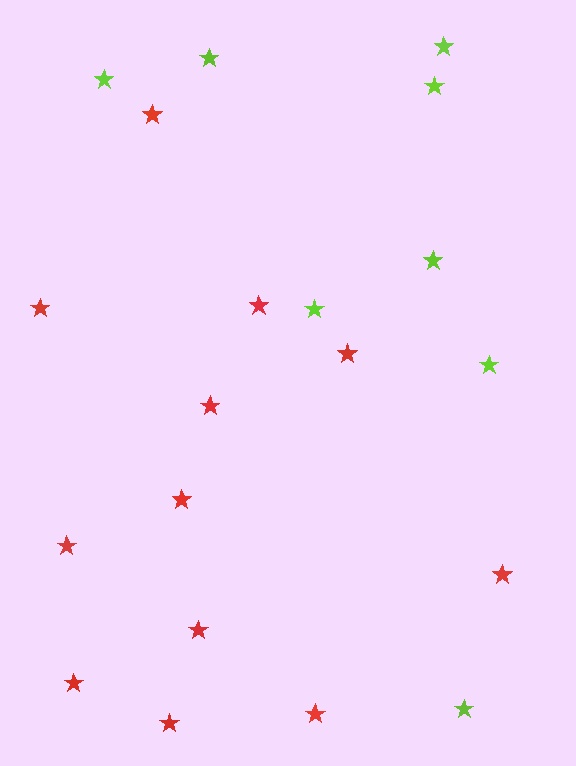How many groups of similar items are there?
There are 2 groups: one group of lime stars (8) and one group of red stars (12).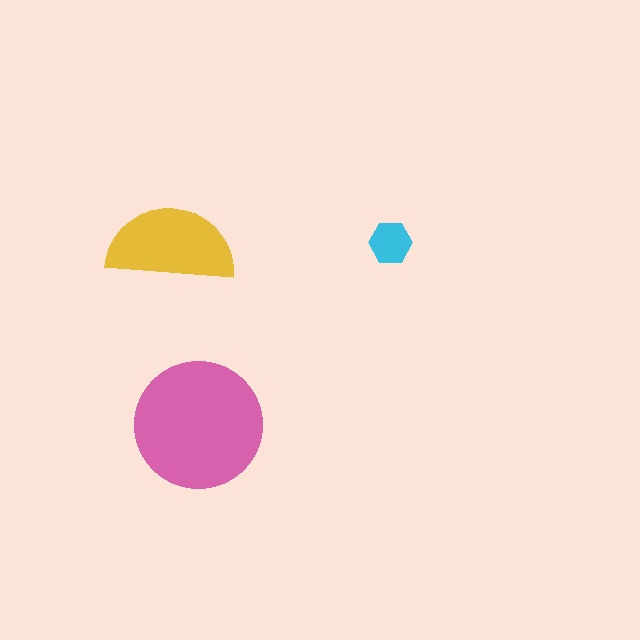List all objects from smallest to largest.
The cyan hexagon, the yellow semicircle, the pink circle.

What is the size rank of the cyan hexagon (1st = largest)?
3rd.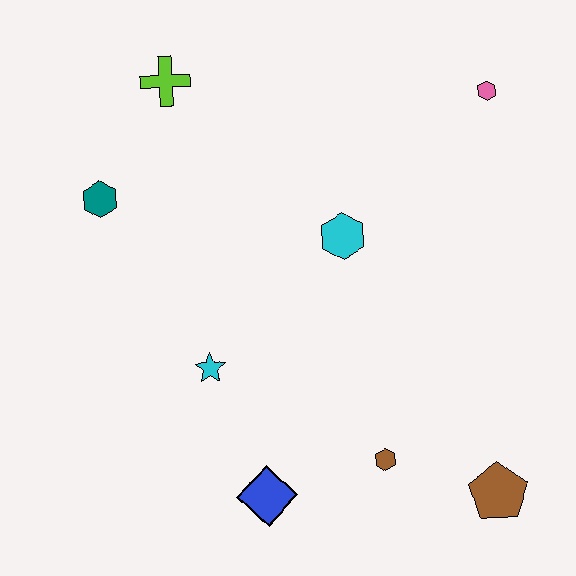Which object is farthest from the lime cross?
The brown pentagon is farthest from the lime cross.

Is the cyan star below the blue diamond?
No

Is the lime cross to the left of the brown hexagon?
Yes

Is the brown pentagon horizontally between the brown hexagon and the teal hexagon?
No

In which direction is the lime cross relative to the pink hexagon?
The lime cross is to the left of the pink hexagon.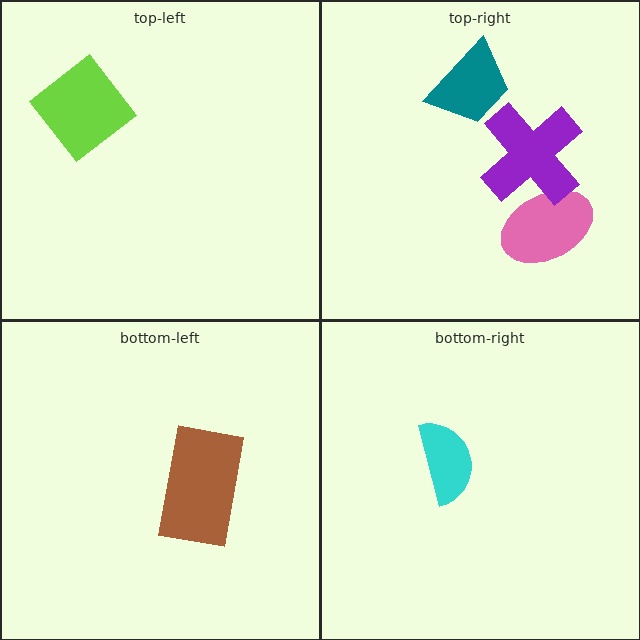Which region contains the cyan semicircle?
The bottom-right region.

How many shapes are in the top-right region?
3.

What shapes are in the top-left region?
The lime diamond.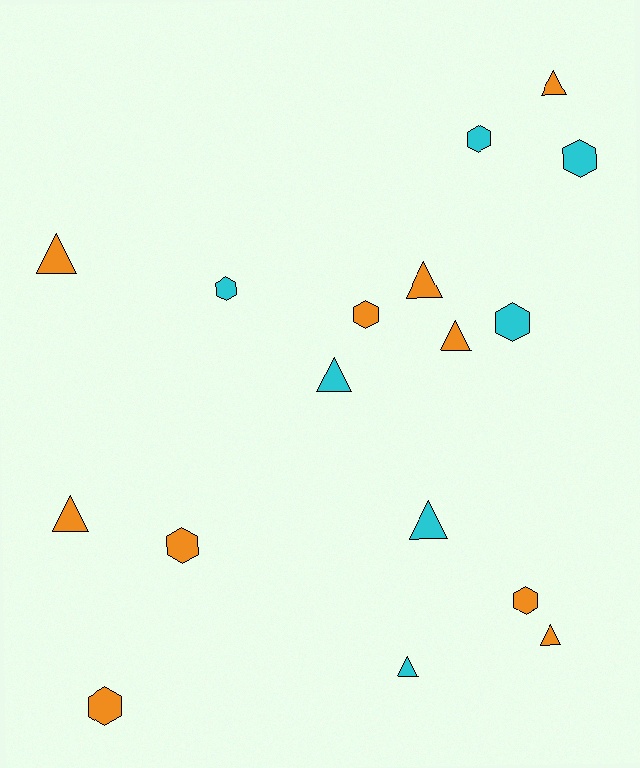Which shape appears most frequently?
Triangle, with 9 objects.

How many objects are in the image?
There are 17 objects.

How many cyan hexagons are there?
There are 4 cyan hexagons.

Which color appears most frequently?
Orange, with 10 objects.